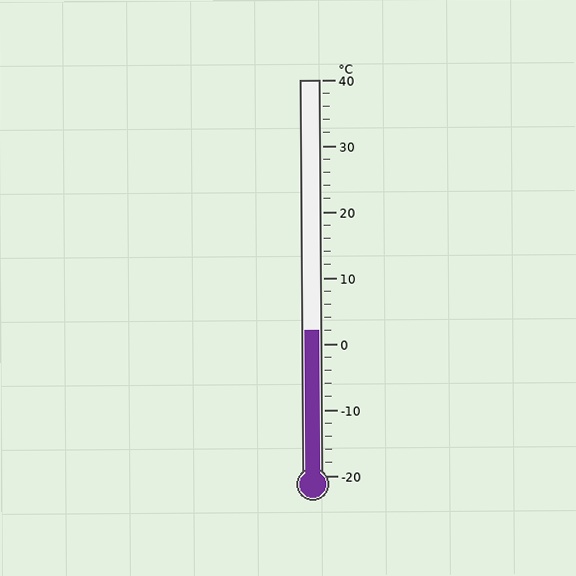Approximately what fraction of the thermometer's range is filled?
The thermometer is filled to approximately 35% of its range.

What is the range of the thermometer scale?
The thermometer scale ranges from -20°C to 40°C.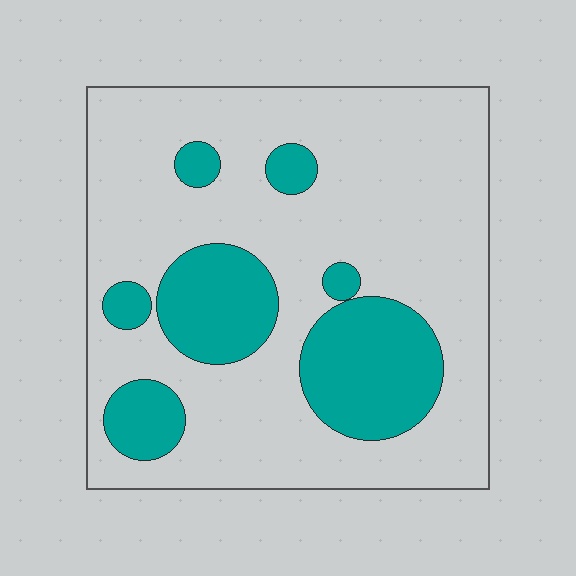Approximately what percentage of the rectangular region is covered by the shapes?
Approximately 25%.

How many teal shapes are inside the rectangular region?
7.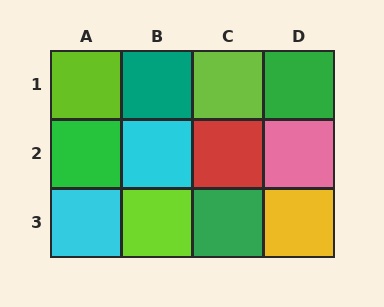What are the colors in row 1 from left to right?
Lime, teal, lime, green.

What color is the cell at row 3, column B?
Lime.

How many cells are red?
1 cell is red.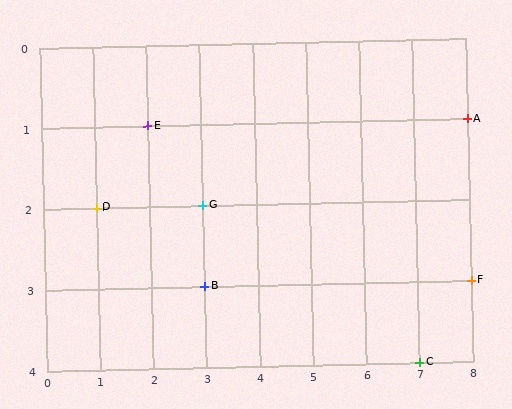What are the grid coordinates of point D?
Point D is at grid coordinates (1, 2).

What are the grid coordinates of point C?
Point C is at grid coordinates (7, 4).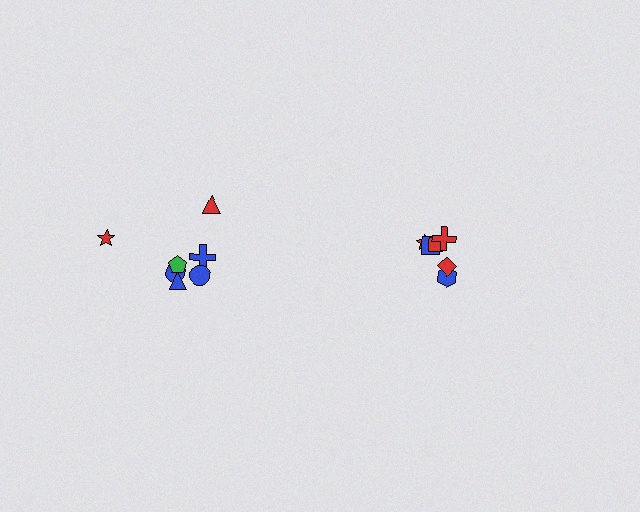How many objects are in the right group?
There are 6 objects.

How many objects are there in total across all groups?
There are 14 objects.